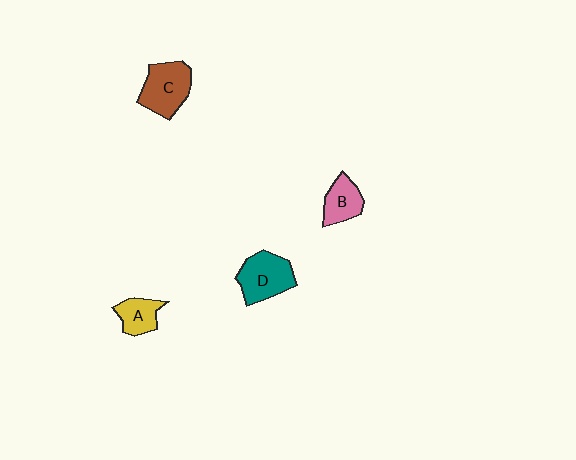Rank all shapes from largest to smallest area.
From largest to smallest: D (teal), C (brown), B (pink), A (yellow).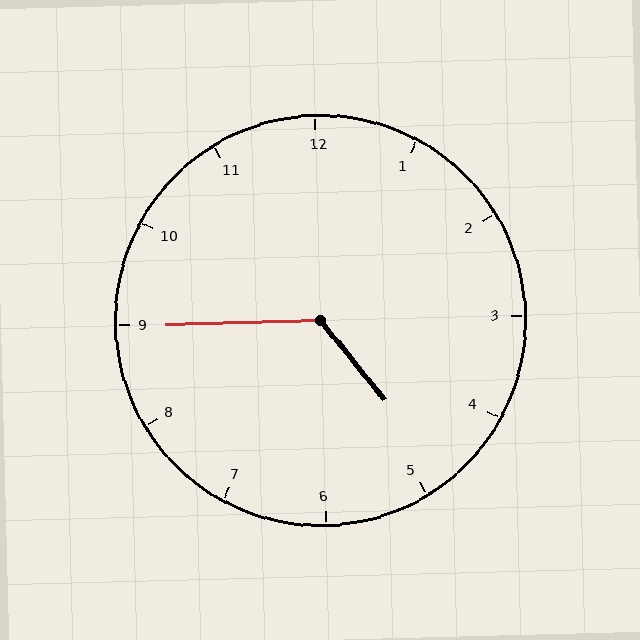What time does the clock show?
4:45.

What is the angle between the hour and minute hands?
Approximately 128 degrees.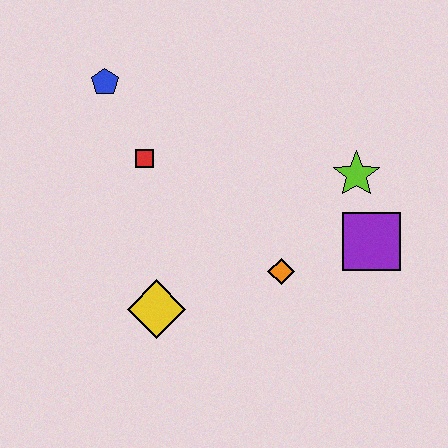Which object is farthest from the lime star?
The blue pentagon is farthest from the lime star.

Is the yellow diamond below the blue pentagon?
Yes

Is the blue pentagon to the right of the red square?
No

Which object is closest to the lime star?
The purple square is closest to the lime star.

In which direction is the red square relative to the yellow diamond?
The red square is above the yellow diamond.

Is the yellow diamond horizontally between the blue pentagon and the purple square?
Yes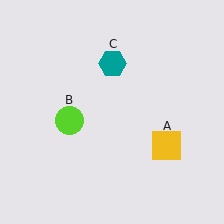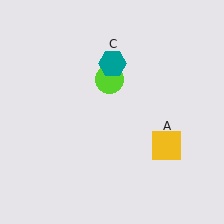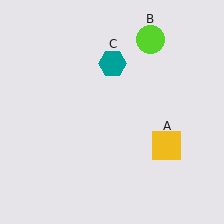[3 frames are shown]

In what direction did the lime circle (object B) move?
The lime circle (object B) moved up and to the right.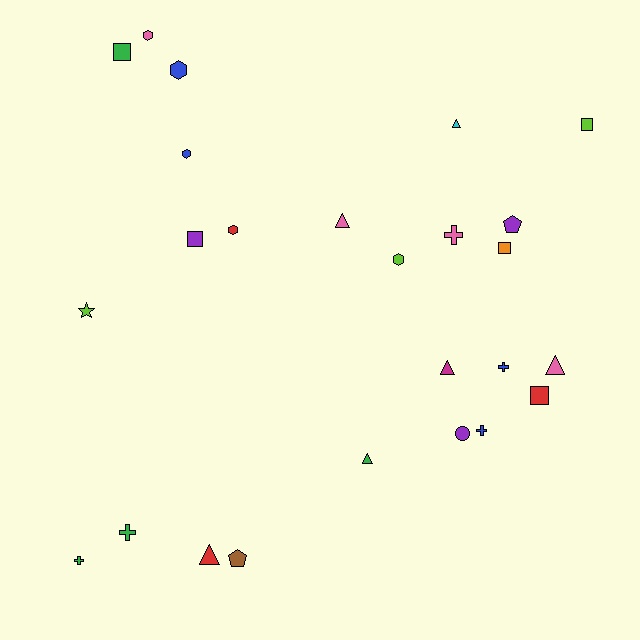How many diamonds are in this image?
There are no diamonds.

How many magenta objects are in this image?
There is 1 magenta object.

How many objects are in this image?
There are 25 objects.